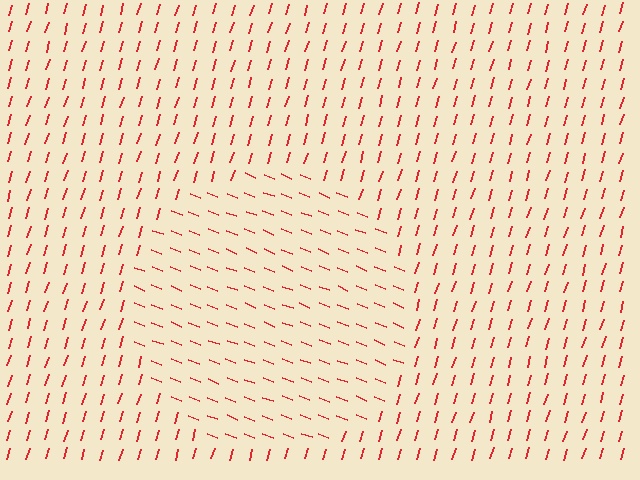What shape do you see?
I see a circle.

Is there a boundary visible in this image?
Yes, there is a texture boundary formed by a change in line orientation.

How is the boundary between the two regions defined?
The boundary is defined purely by a change in line orientation (approximately 85 degrees difference). All lines are the same color and thickness.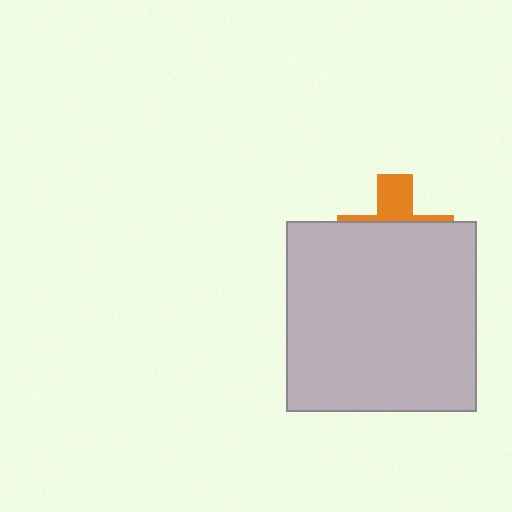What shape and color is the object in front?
The object in front is a light gray square.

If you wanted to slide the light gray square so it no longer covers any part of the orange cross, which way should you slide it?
Slide it down — that is the most direct way to separate the two shapes.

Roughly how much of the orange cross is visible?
A small part of it is visible (roughly 31%).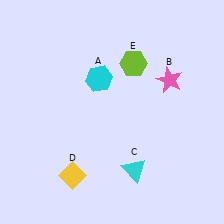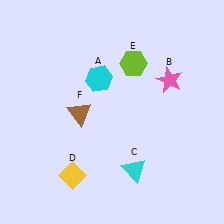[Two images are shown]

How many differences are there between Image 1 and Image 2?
There is 1 difference between the two images.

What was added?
A brown triangle (F) was added in Image 2.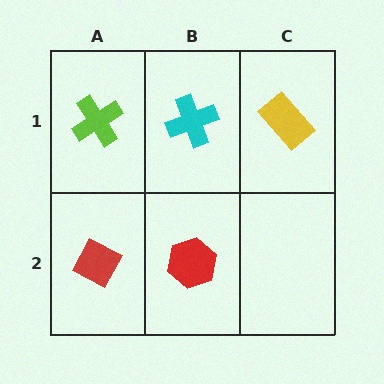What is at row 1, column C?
A yellow rectangle.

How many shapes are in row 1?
3 shapes.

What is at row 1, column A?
A lime cross.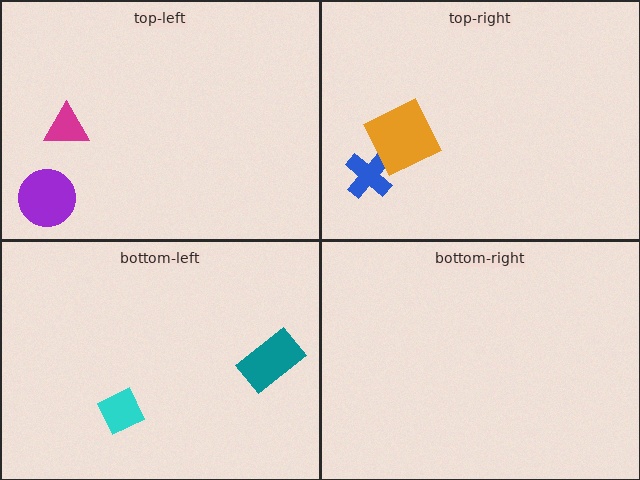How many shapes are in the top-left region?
2.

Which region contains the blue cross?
The top-right region.